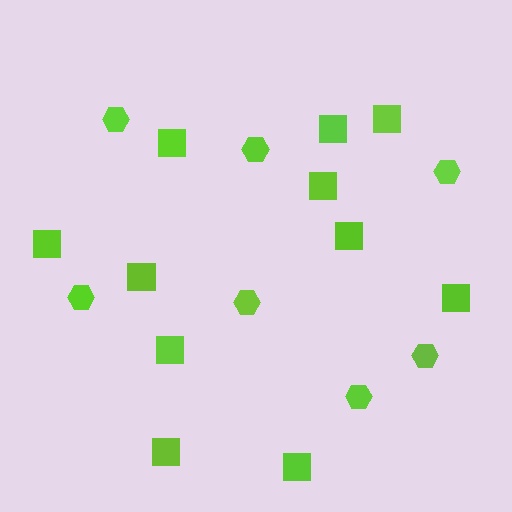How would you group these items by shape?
There are 2 groups: one group of squares (11) and one group of hexagons (7).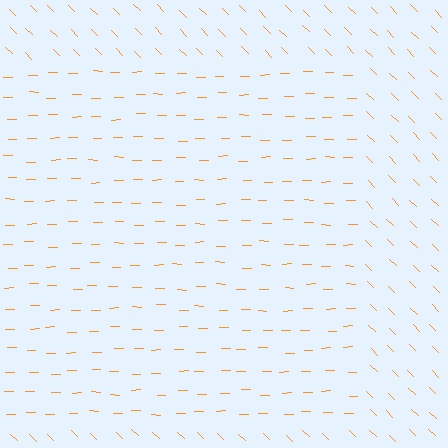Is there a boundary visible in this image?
Yes, there is a texture boundary formed by a change in line orientation.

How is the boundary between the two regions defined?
The boundary is defined purely by a change in line orientation (approximately 45 degrees difference). All lines are the same color and thickness.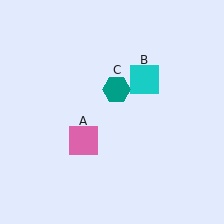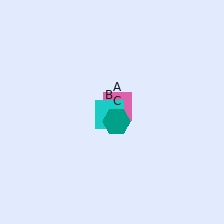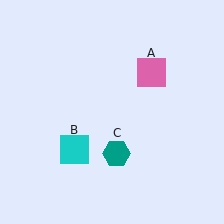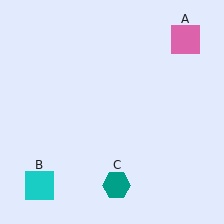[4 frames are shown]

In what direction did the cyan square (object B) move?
The cyan square (object B) moved down and to the left.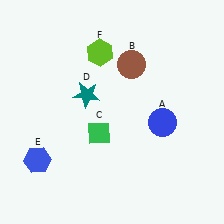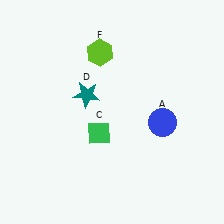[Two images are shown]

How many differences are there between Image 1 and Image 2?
There are 2 differences between the two images.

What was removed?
The blue hexagon (E), the brown circle (B) were removed in Image 2.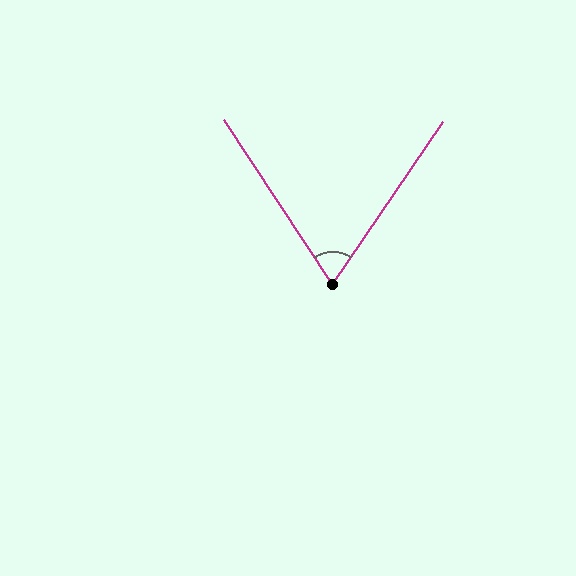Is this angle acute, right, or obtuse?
It is acute.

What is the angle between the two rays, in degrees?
Approximately 68 degrees.